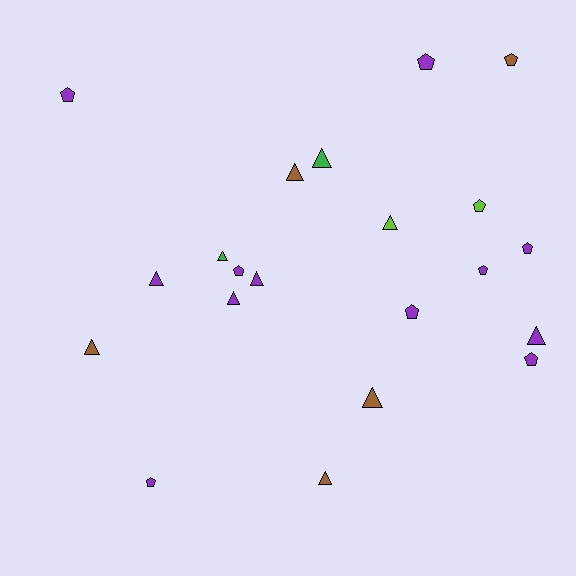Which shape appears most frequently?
Triangle, with 11 objects.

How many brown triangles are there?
There are 4 brown triangles.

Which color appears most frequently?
Purple, with 12 objects.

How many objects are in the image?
There are 21 objects.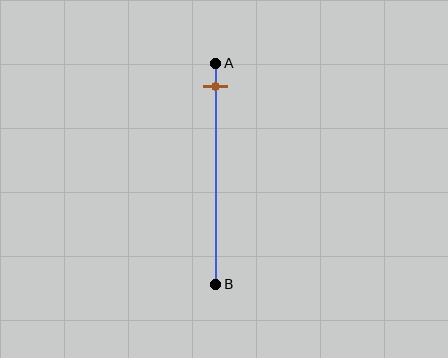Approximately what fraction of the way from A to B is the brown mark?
The brown mark is approximately 10% of the way from A to B.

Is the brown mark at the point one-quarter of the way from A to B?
No, the mark is at about 10% from A, not at the 25% one-quarter point.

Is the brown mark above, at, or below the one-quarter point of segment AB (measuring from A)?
The brown mark is above the one-quarter point of segment AB.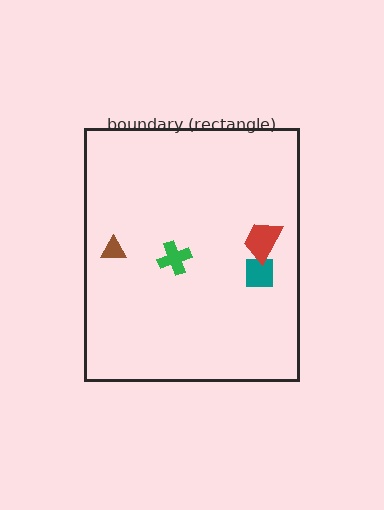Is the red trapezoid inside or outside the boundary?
Inside.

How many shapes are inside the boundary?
4 inside, 0 outside.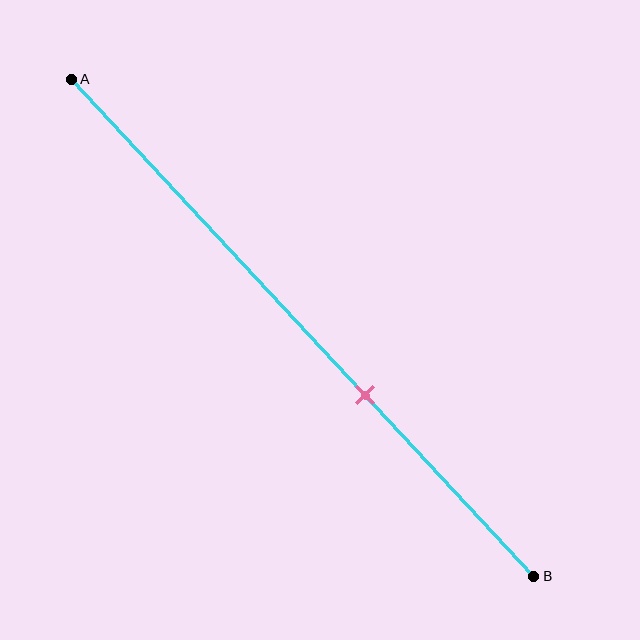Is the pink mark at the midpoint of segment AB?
No, the mark is at about 65% from A, not at the 50% midpoint.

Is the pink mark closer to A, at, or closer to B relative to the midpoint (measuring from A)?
The pink mark is closer to point B than the midpoint of segment AB.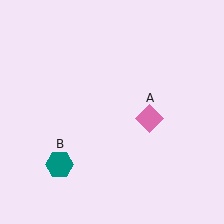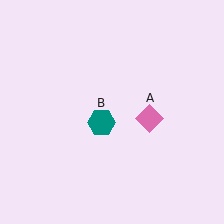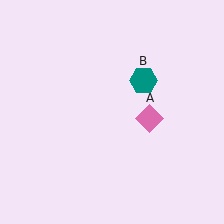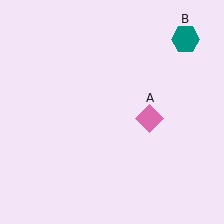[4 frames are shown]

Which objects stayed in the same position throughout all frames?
Pink diamond (object A) remained stationary.